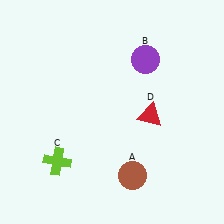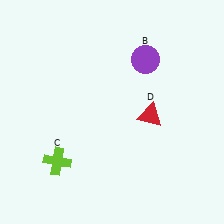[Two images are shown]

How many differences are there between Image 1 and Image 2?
There is 1 difference between the two images.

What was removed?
The brown circle (A) was removed in Image 2.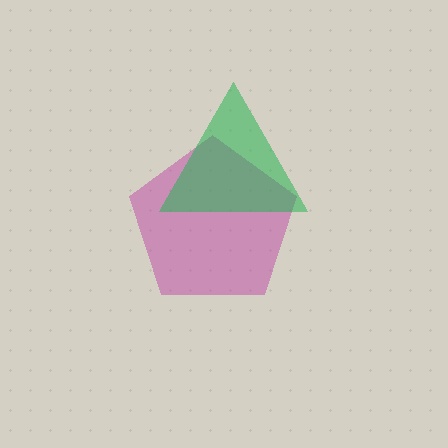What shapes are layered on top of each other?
The layered shapes are: a magenta pentagon, a green triangle.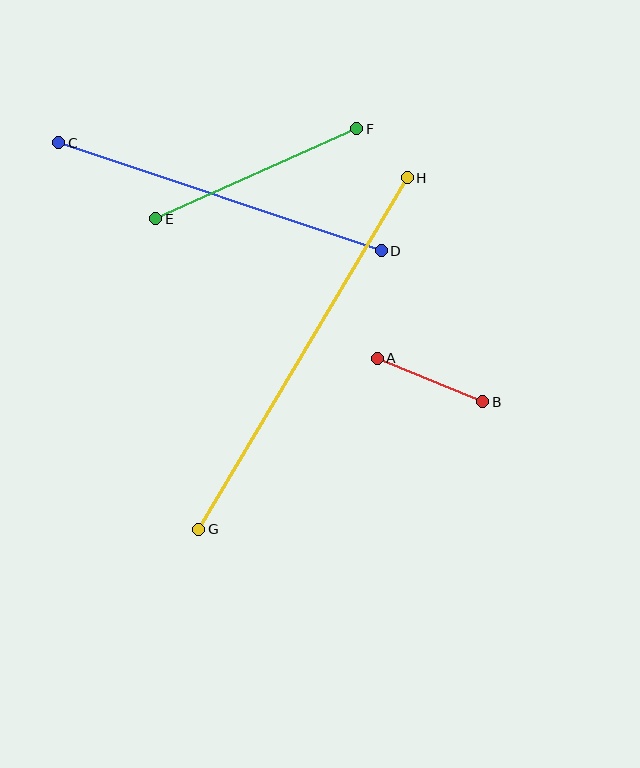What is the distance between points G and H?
The distance is approximately 408 pixels.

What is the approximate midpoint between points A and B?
The midpoint is at approximately (430, 380) pixels.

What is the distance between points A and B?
The distance is approximately 114 pixels.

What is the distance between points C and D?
The distance is approximately 340 pixels.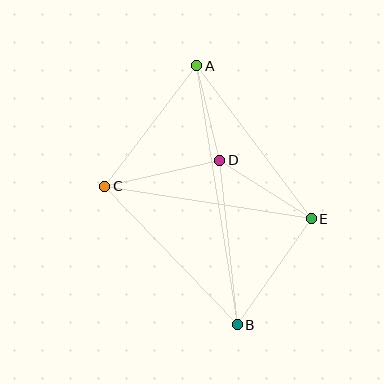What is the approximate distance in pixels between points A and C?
The distance between A and C is approximately 152 pixels.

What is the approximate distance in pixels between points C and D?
The distance between C and D is approximately 118 pixels.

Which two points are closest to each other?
Points A and D are closest to each other.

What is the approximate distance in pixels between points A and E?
The distance between A and E is approximately 191 pixels.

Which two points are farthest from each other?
Points A and B are farthest from each other.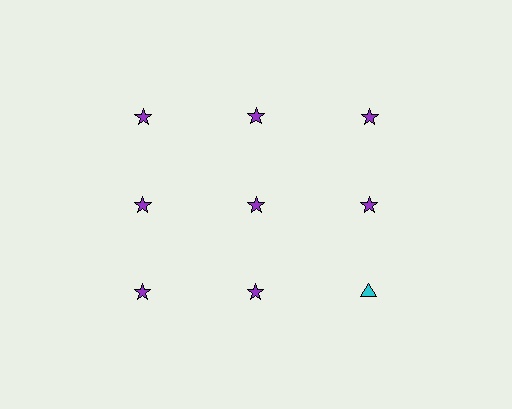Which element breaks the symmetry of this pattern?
The cyan triangle in the third row, center column breaks the symmetry. All other shapes are purple stars.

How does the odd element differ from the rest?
It differs in both color (cyan instead of purple) and shape (triangle instead of star).